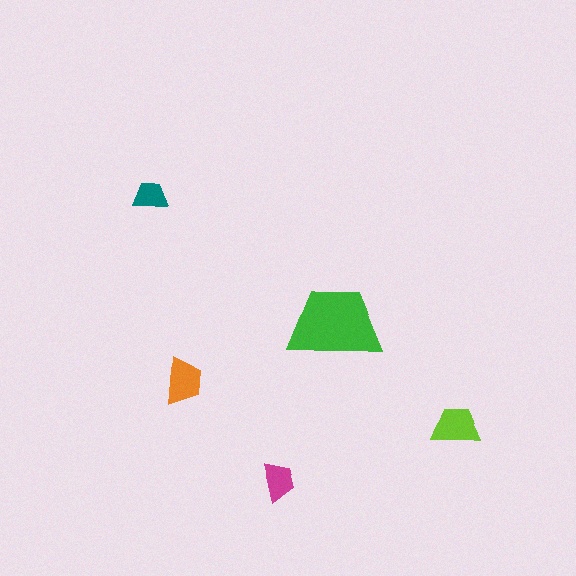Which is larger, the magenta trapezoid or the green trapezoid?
The green one.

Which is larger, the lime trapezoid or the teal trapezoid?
The lime one.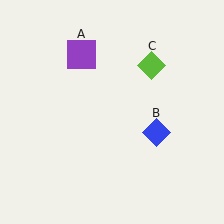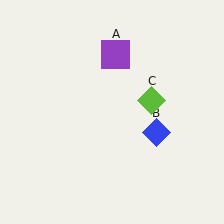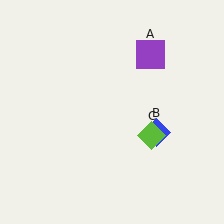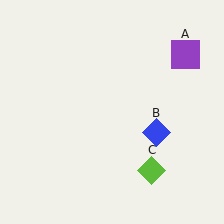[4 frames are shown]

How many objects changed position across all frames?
2 objects changed position: purple square (object A), lime diamond (object C).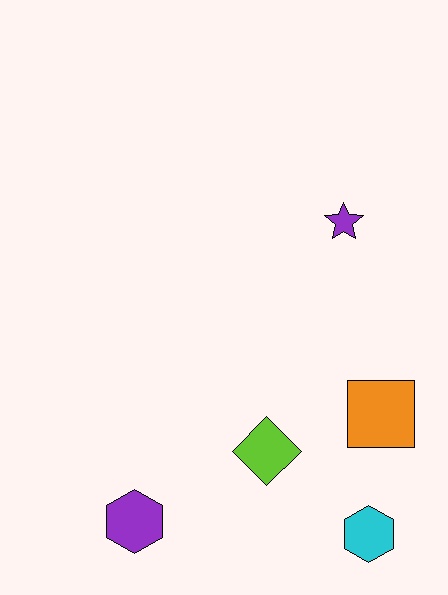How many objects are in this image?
There are 5 objects.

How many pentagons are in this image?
There are no pentagons.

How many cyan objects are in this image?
There is 1 cyan object.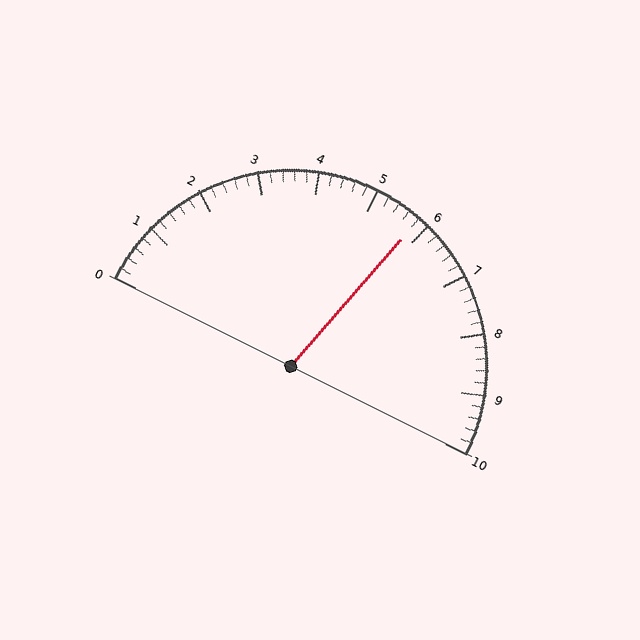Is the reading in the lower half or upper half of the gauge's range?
The reading is in the upper half of the range (0 to 10).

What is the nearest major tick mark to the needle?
The nearest major tick mark is 6.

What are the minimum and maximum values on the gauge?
The gauge ranges from 0 to 10.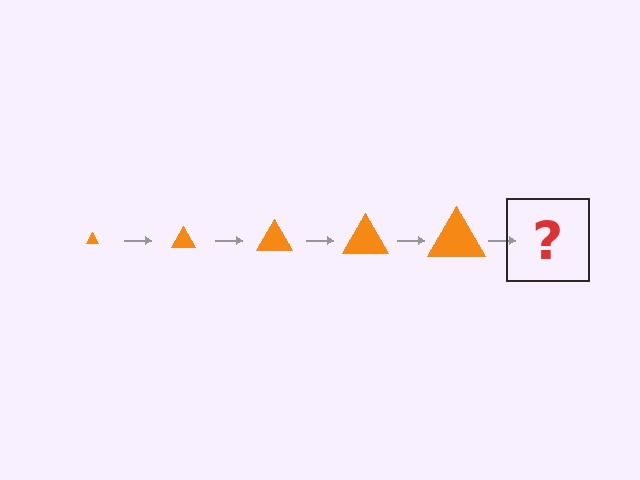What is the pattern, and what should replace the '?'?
The pattern is that the triangle gets progressively larger each step. The '?' should be an orange triangle, larger than the previous one.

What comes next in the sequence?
The next element should be an orange triangle, larger than the previous one.